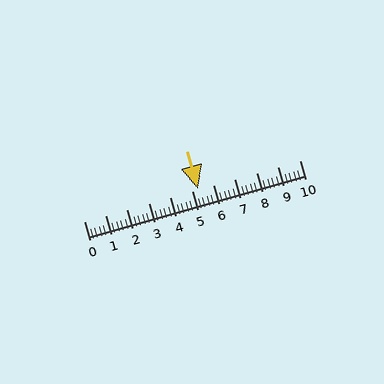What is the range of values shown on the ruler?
The ruler shows values from 0 to 10.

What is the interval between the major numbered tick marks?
The major tick marks are spaced 1 units apart.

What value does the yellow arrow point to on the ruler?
The yellow arrow points to approximately 5.3.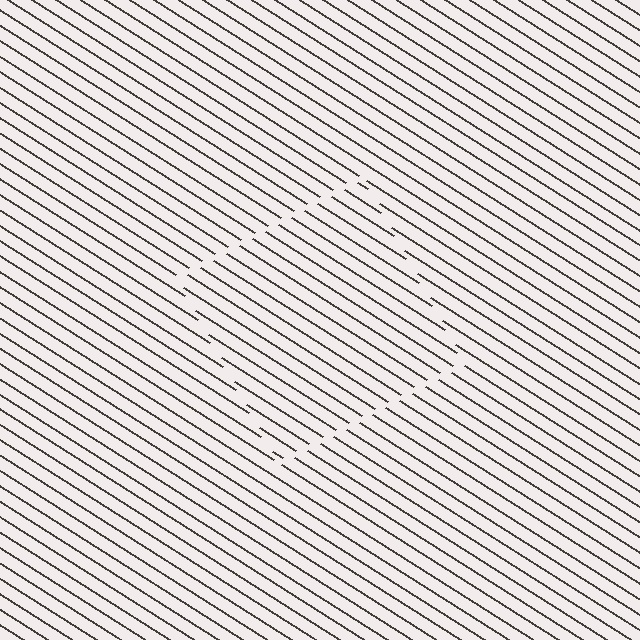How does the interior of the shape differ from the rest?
The interior of the shape contains the same grating, shifted by half a period — the contour is defined by the phase discontinuity where line-ends from the inner and outer gratings abut.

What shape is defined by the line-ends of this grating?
An illusory square. The interior of the shape contains the same grating, shifted by half a period — the contour is defined by the phase discontinuity where line-ends from the inner and outer gratings abut.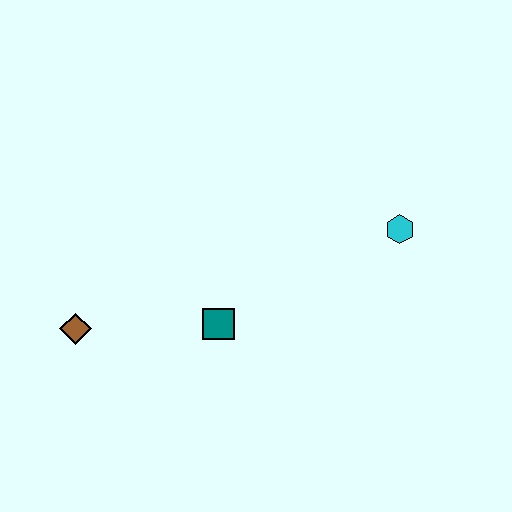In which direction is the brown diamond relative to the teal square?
The brown diamond is to the left of the teal square.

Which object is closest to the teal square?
The brown diamond is closest to the teal square.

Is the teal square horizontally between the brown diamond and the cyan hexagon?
Yes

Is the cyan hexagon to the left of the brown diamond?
No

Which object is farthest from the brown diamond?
The cyan hexagon is farthest from the brown diamond.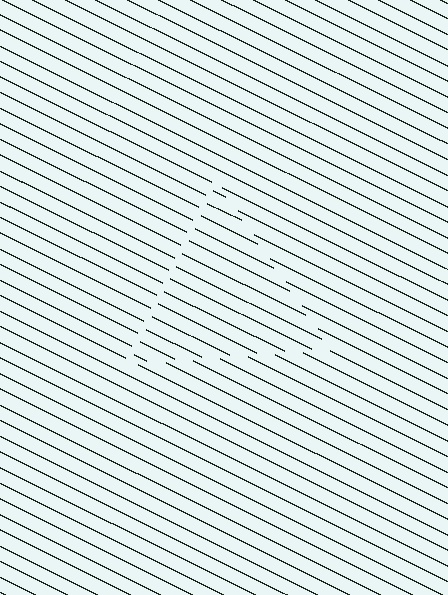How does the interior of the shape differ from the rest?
The interior of the shape contains the same grating, shifted by half a period — the contour is defined by the phase discontinuity where line-ends from the inner and outer gratings abut.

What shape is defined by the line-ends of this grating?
An illusory triangle. The interior of the shape contains the same grating, shifted by half a period — the contour is defined by the phase discontinuity where line-ends from the inner and outer gratings abut.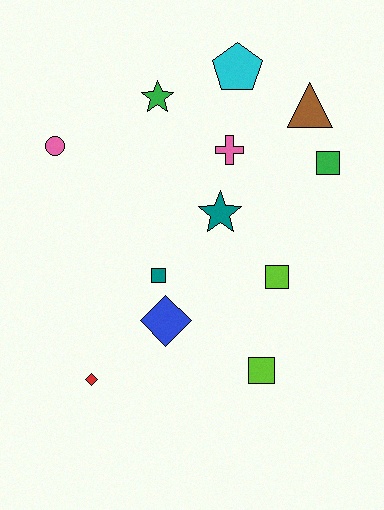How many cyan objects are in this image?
There is 1 cyan object.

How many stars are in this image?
There are 2 stars.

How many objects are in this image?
There are 12 objects.